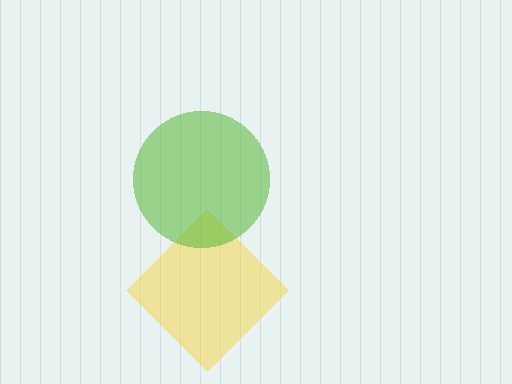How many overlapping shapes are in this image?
There are 2 overlapping shapes in the image.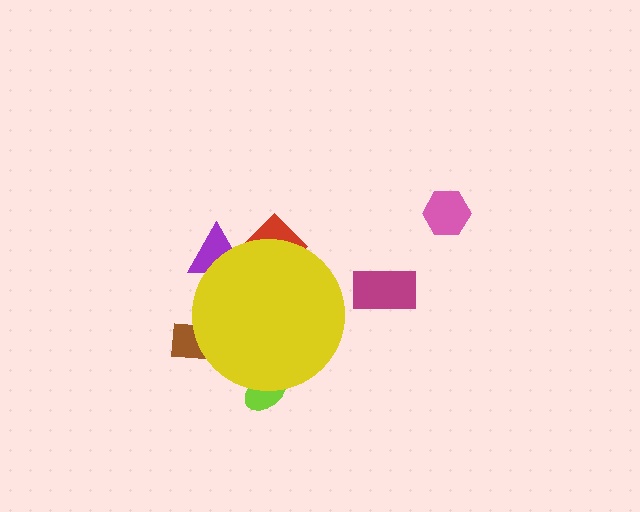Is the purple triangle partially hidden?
Yes, the purple triangle is partially hidden behind the yellow circle.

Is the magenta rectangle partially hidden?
No, the magenta rectangle is fully visible.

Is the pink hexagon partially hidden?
No, the pink hexagon is fully visible.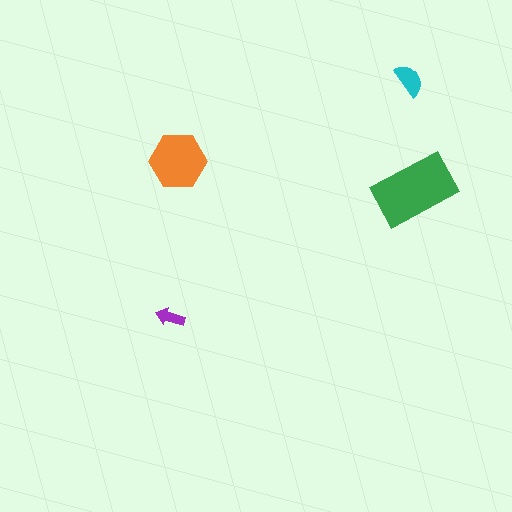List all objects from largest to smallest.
The green rectangle, the orange hexagon, the cyan semicircle, the purple arrow.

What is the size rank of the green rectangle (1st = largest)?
1st.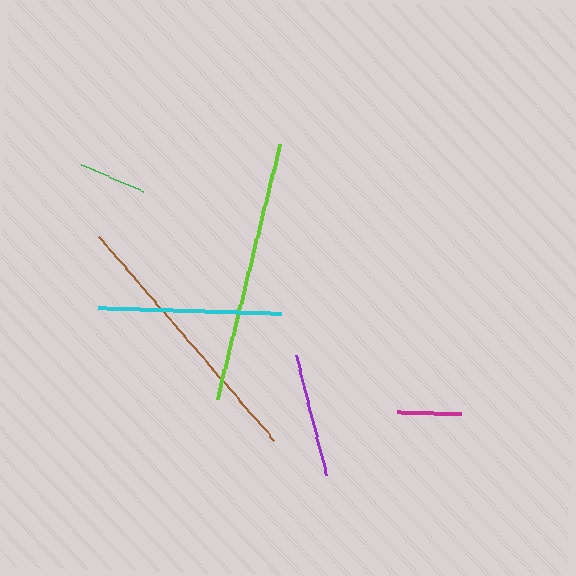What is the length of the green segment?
The green segment is approximately 68 pixels long.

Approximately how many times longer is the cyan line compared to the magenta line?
The cyan line is approximately 2.9 times the length of the magenta line.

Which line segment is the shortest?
The magenta line is the shortest at approximately 64 pixels.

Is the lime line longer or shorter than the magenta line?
The lime line is longer than the magenta line.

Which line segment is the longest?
The brown line is the longest at approximately 269 pixels.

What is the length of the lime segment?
The lime segment is approximately 263 pixels long.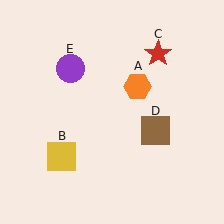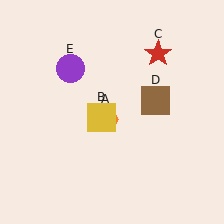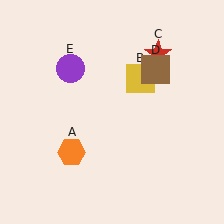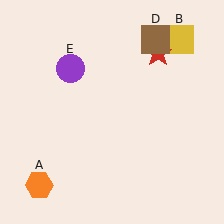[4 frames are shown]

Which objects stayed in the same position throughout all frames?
Red star (object C) and purple circle (object E) remained stationary.